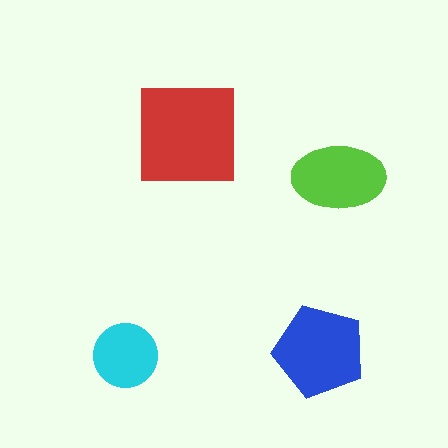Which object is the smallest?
The cyan circle.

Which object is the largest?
The red square.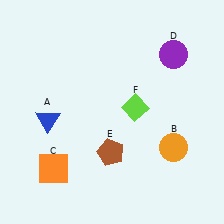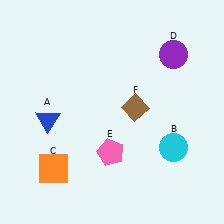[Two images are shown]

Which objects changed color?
B changed from orange to cyan. E changed from brown to pink. F changed from lime to brown.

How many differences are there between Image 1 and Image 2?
There are 3 differences between the two images.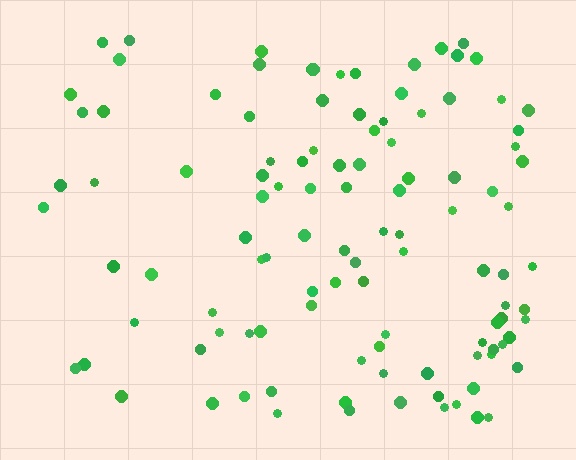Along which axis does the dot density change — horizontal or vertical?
Horizontal.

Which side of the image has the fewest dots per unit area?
The left.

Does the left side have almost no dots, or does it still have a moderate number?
Still a moderate number, just noticeably fewer than the right.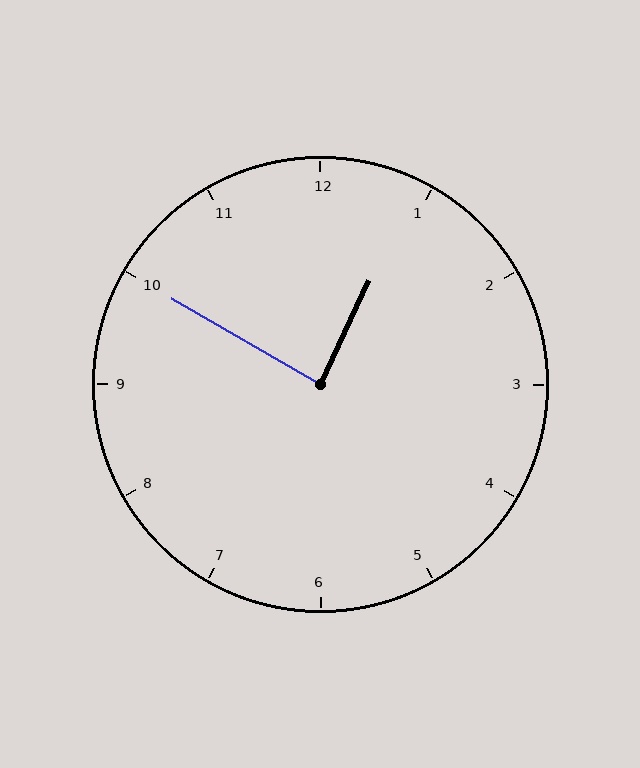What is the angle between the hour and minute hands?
Approximately 85 degrees.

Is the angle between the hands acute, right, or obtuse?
It is right.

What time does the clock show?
12:50.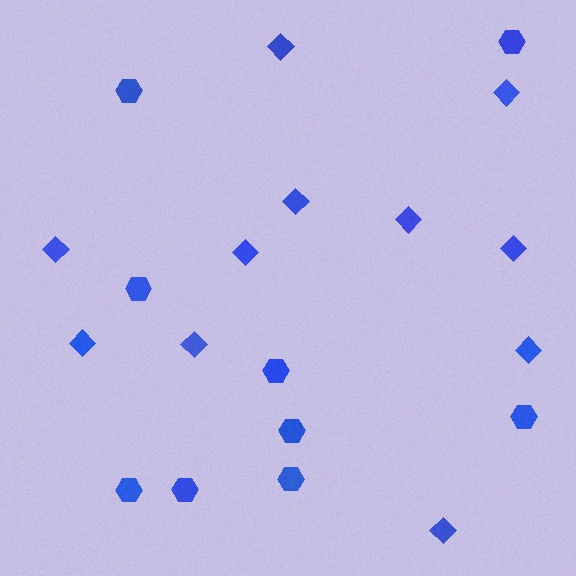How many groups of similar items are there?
There are 2 groups: one group of hexagons (9) and one group of diamonds (11).